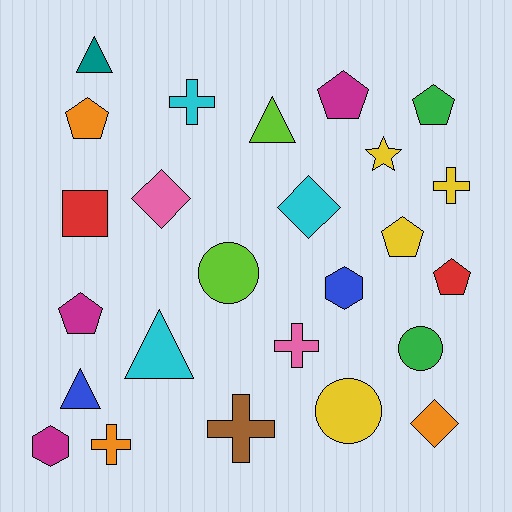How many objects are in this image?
There are 25 objects.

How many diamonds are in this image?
There are 3 diamonds.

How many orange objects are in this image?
There are 3 orange objects.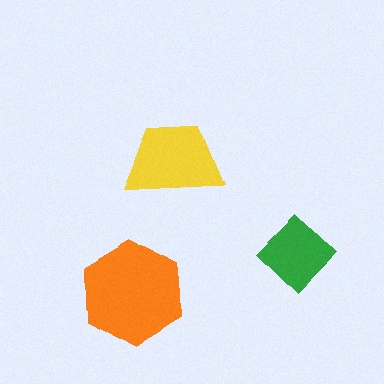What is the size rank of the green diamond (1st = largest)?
3rd.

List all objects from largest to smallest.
The orange hexagon, the yellow trapezoid, the green diamond.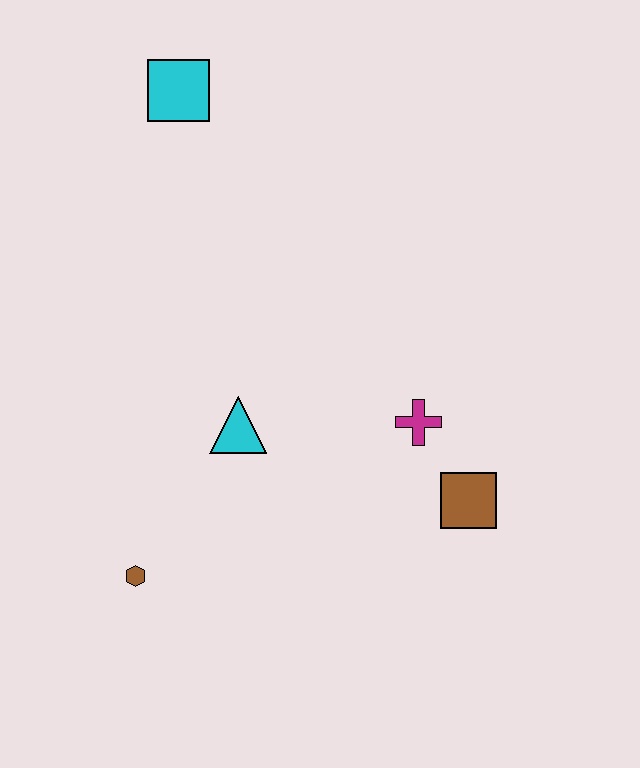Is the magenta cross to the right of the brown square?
No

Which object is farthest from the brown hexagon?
The cyan square is farthest from the brown hexagon.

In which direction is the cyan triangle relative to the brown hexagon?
The cyan triangle is above the brown hexagon.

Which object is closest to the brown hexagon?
The cyan triangle is closest to the brown hexagon.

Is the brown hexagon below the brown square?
Yes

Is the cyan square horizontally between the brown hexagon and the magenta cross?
Yes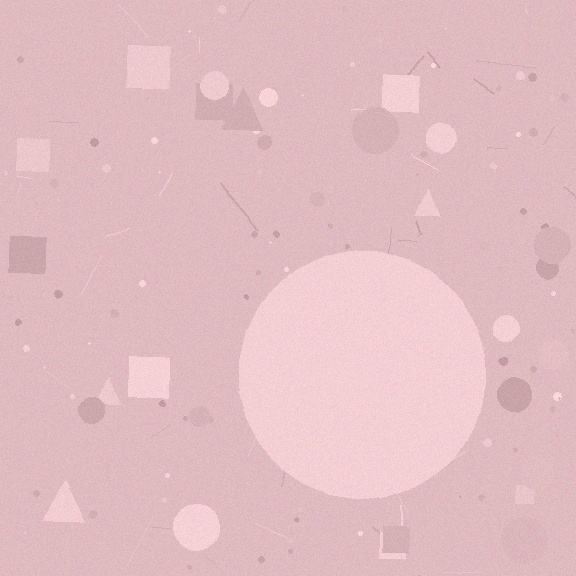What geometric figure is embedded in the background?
A circle is embedded in the background.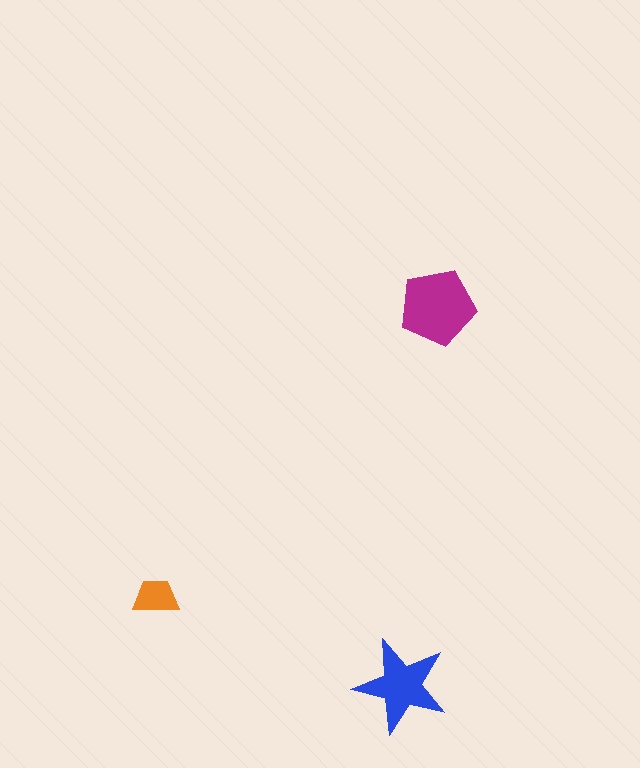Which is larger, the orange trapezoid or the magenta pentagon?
The magenta pentagon.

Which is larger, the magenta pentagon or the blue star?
The magenta pentagon.